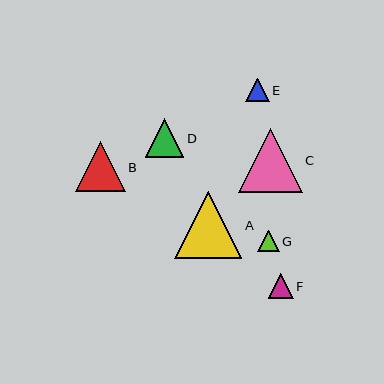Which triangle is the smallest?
Triangle G is the smallest with a size of approximately 22 pixels.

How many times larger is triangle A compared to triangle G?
Triangle A is approximately 3.1 times the size of triangle G.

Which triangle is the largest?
Triangle A is the largest with a size of approximately 67 pixels.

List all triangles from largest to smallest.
From largest to smallest: A, C, B, D, F, E, G.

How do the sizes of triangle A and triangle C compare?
Triangle A and triangle C are approximately the same size.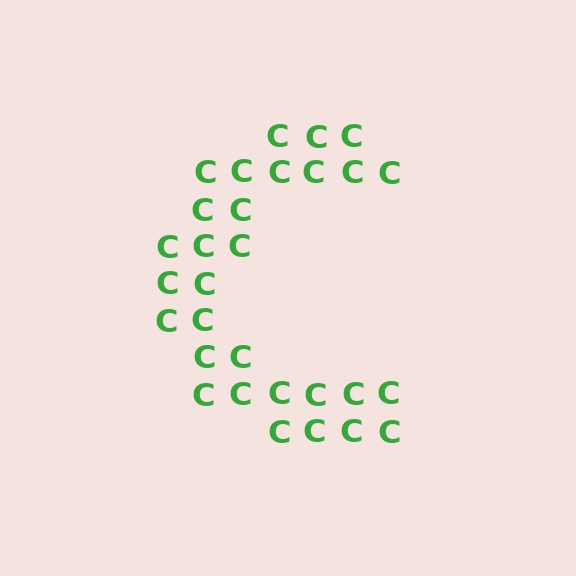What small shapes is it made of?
It is made of small letter C's.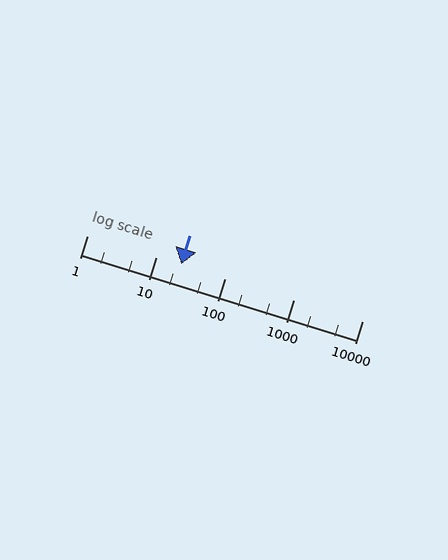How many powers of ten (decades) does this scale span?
The scale spans 4 decades, from 1 to 10000.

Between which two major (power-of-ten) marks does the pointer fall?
The pointer is between 10 and 100.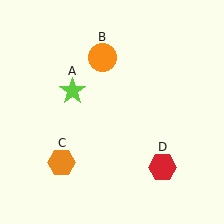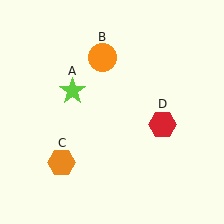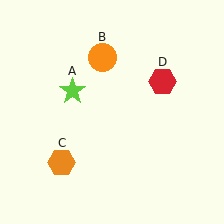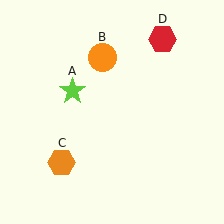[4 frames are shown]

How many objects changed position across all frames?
1 object changed position: red hexagon (object D).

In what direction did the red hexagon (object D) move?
The red hexagon (object D) moved up.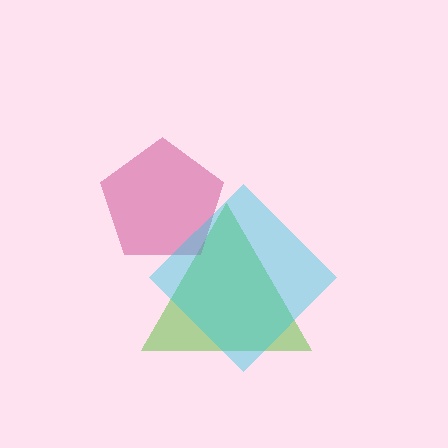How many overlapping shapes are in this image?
There are 3 overlapping shapes in the image.